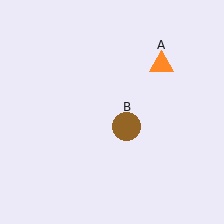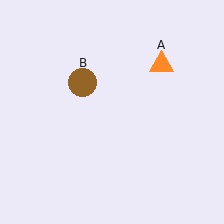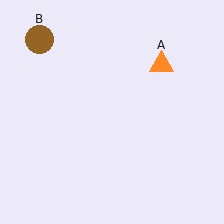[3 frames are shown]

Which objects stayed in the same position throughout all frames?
Orange triangle (object A) remained stationary.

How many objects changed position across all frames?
1 object changed position: brown circle (object B).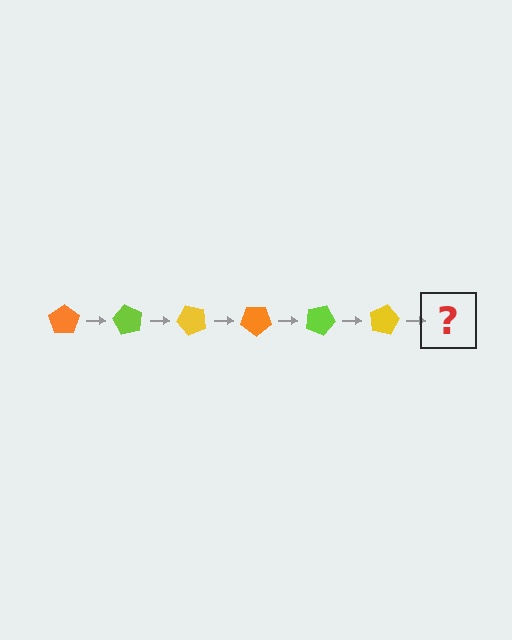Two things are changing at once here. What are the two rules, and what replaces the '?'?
The two rules are that it rotates 60 degrees each step and the color cycles through orange, lime, and yellow. The '?' should be an orange pentagon, rotated 360 degrees from the start.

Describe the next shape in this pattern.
It should be an orange pentagon, rotated 360 degrees from the start.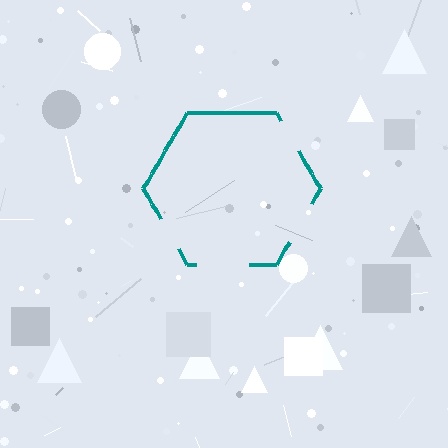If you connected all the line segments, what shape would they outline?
They would outline a hexagon.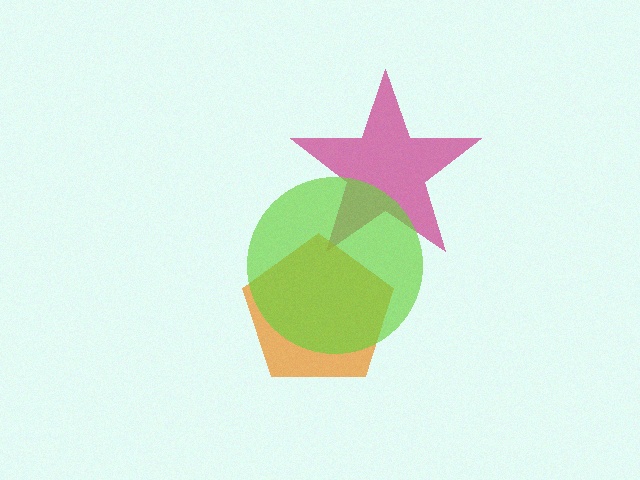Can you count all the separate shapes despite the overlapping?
Yes, there are 3 separate shapes.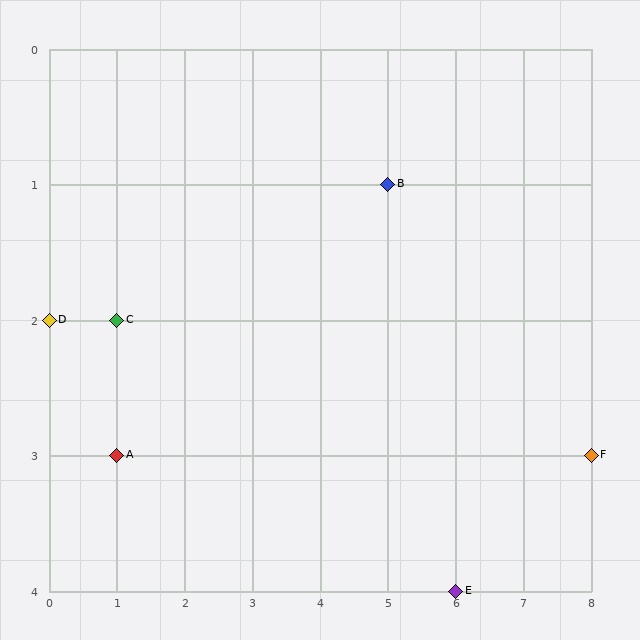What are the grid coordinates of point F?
Point F is at grid coordinates (8, 3).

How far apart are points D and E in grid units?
Points D and E are 6 columns and 2 rows apart (about 6.3 grid units diagonally).